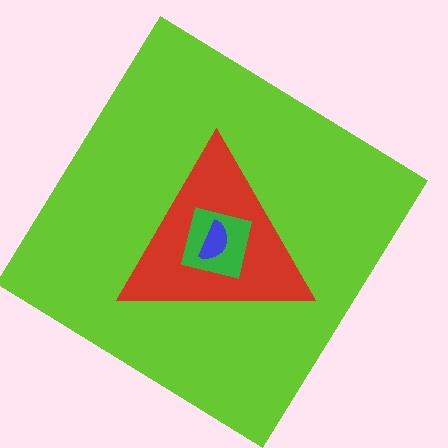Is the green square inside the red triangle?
Yes.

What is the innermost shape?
The blue semicircle.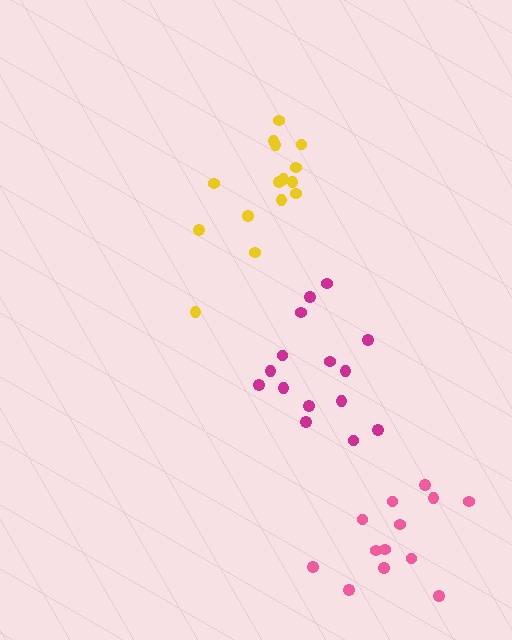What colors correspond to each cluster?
The clusters are colored: yellow, magenta, pink.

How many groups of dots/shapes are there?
There are 3 groups.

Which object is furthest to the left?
The yellow cluster is leftmost.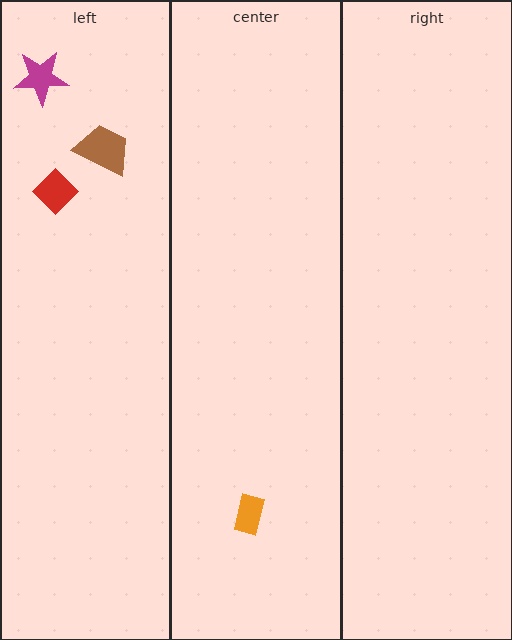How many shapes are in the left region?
3.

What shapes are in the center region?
The orange rectangle.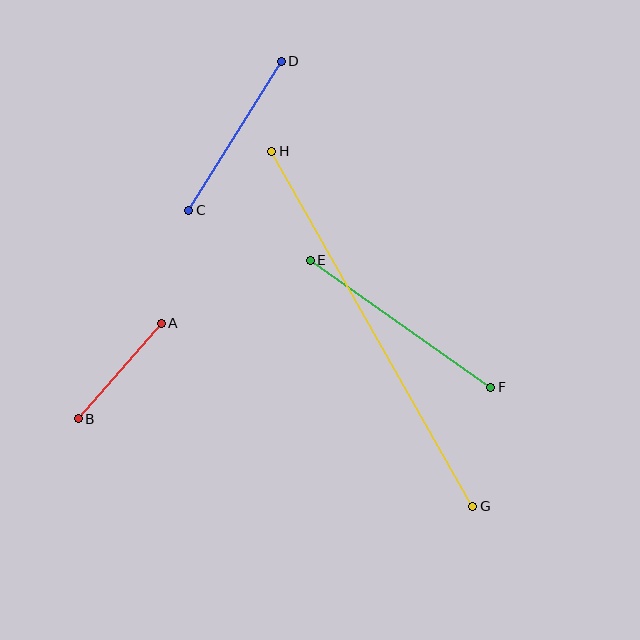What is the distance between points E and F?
The distance is approximately 221 pixels.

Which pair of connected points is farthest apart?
Points G and H are farthest apart.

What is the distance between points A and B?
The distance is approximately 126 pixels.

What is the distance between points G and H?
The distance is approximately 408 pixels.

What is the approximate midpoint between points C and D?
The midpoint is at approximately (235, 136) pixels.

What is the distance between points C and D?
The distance is approximately 175 pixels.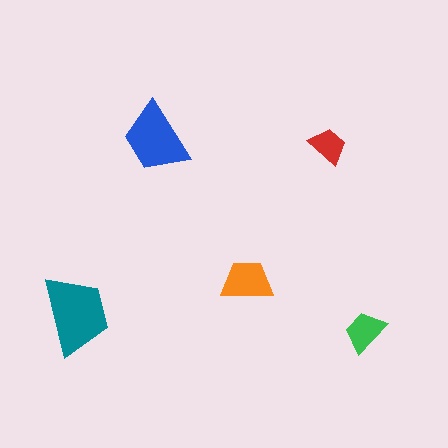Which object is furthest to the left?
The teal trapezoid is leftmost.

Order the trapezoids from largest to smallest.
the teal one, the blue one, the orange one, the green one, the red one.